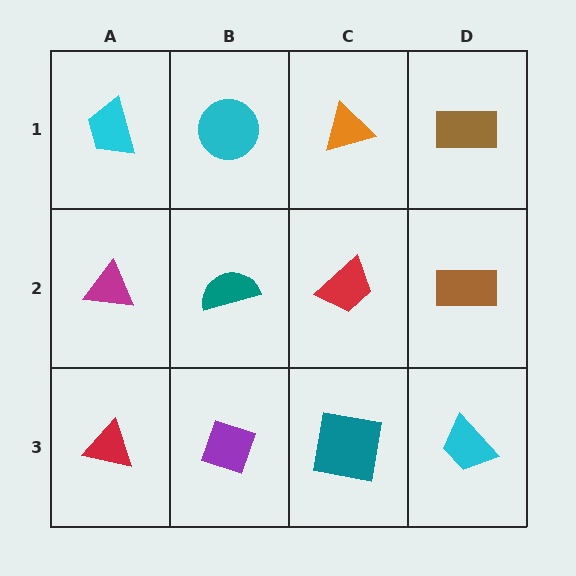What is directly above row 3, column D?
A brown rectangle.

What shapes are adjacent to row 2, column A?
A cyan trapezoid (row 1, column A), a red triangle (row 3, column A), a teal semicircle (row 2, column B).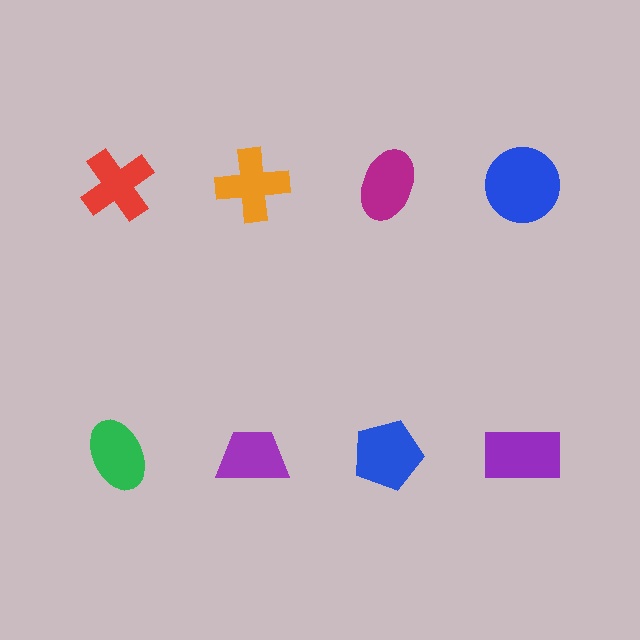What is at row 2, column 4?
A purple rectangle.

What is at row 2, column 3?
A blue pentagon.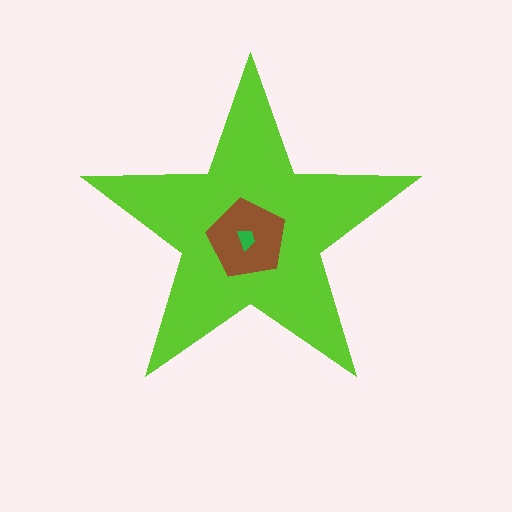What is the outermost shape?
The lime star.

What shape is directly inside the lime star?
The brown pentagon.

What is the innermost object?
The green trapezoid.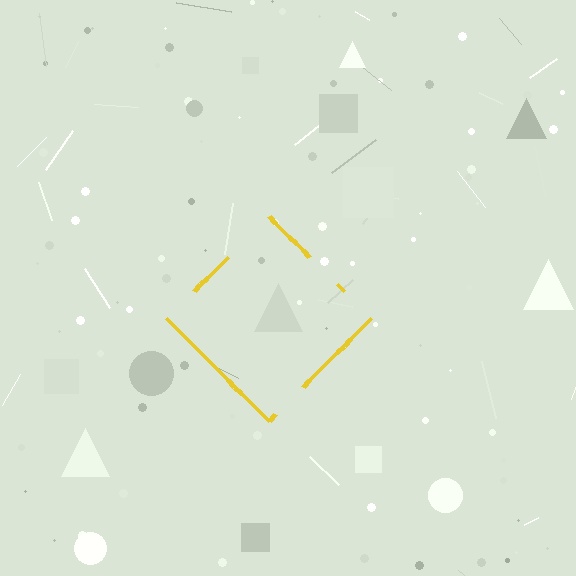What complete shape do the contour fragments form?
The contour fragments form a diamond.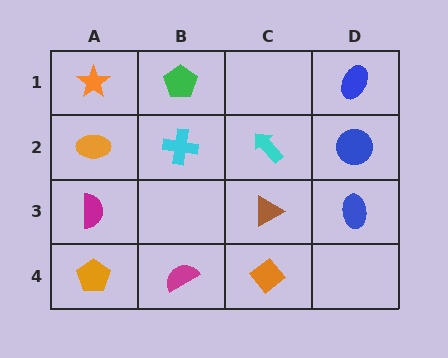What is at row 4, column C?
An orange diamond.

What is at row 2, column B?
A cyan cross.